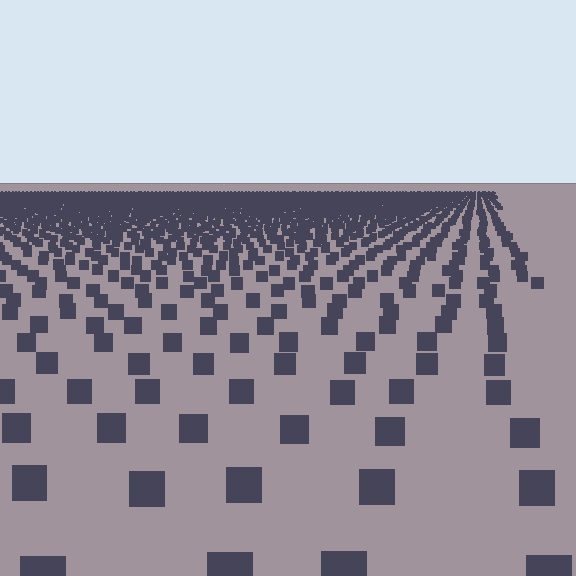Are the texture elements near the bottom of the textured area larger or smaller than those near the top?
Larger. Near the bottom, elements are closer to the viewer and appear at a bigger on-screen size.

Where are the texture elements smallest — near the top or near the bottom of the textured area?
Near the top.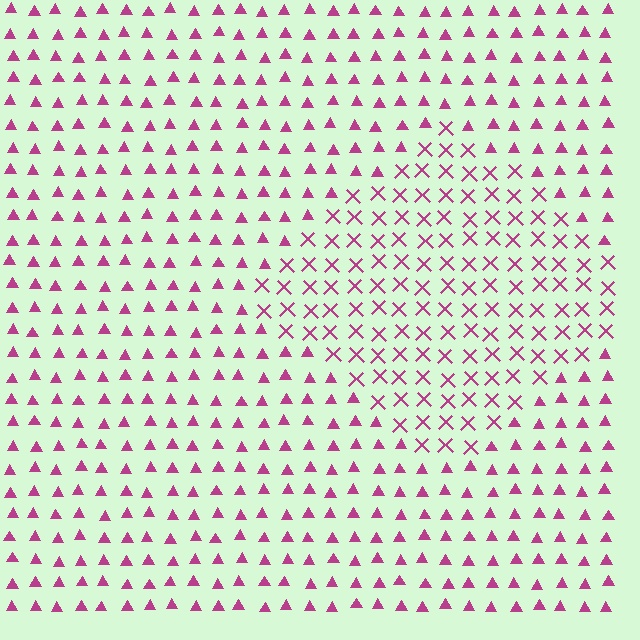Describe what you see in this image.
The image is filled with small magenta elements arranged in a uniform grid. A diamond-shaped region contains X marks, while the surrounding area contains triangles. The boundary is defined purely by the change in element shape.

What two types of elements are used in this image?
The image uses X marks inside the diamond region and triangles outside it.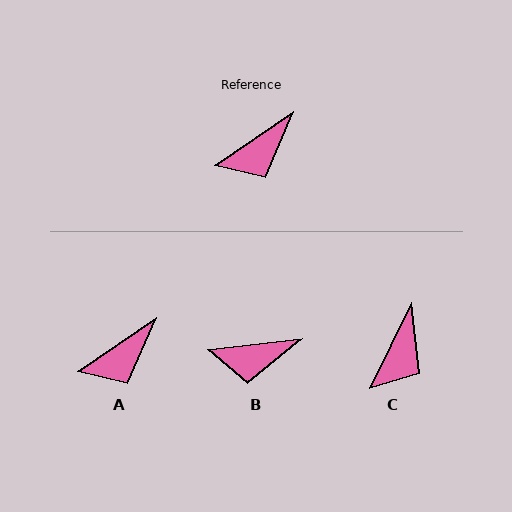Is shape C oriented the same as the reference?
No, it is off by about 30 degrees.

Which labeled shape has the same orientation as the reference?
A.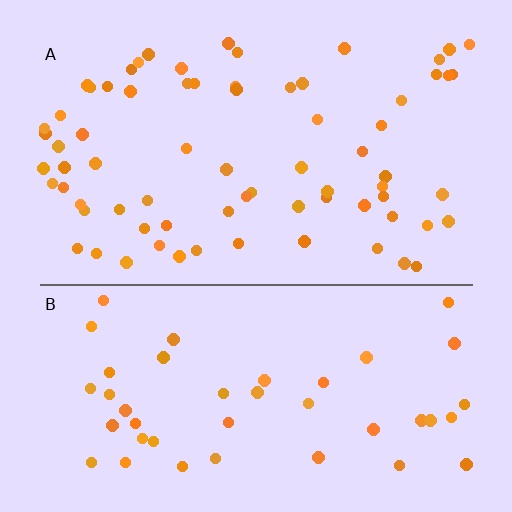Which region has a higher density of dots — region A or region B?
A (the top).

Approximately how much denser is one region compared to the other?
Approximately 1.6× — region A over region B.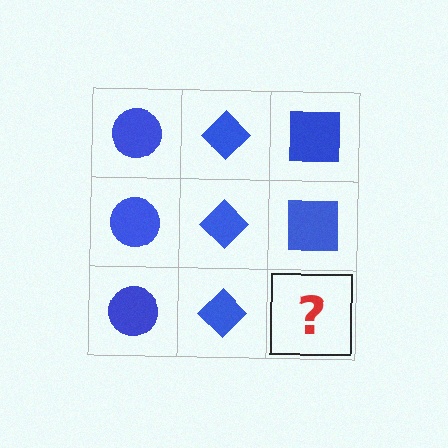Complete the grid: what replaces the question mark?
The question mark should be replaced with a blue square.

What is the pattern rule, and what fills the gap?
The rule is that each column has a consistent shape. The gap should be filled with a blue square.